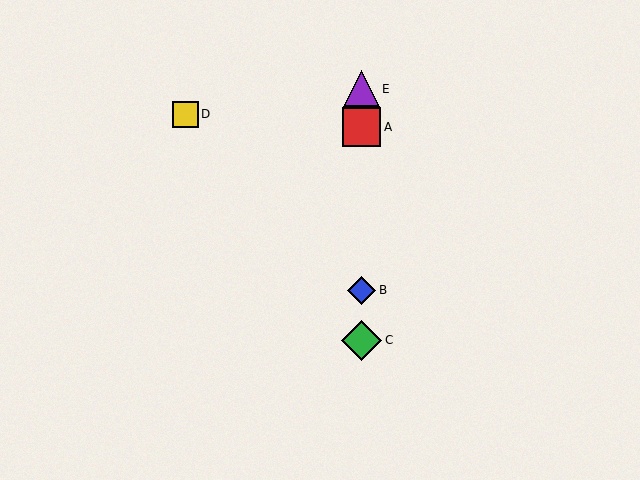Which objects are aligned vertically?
Objects A, B, C, E are aligned vertically.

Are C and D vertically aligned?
No, C is at x≈362 and D is at x≈185.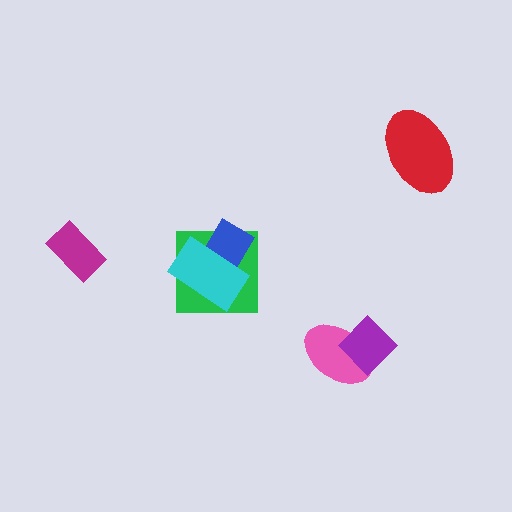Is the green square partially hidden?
Yes, it is partially covered by another shape.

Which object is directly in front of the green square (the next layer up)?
The blue diamond is directly in front of the green square.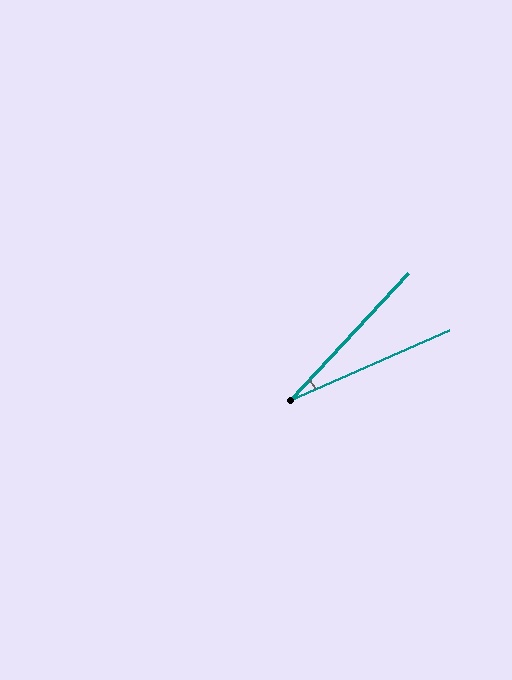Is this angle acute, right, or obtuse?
It is acute.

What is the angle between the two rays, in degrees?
Approximately 23 degrees.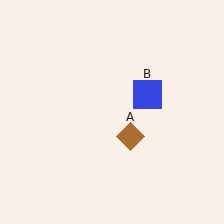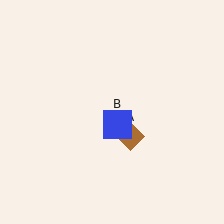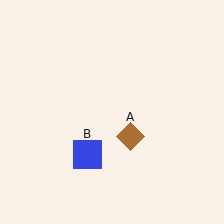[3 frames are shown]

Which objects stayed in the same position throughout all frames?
Brown diamond (object A) remained stationary.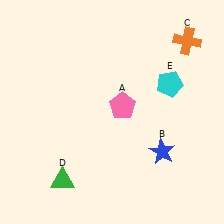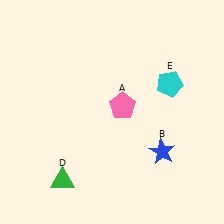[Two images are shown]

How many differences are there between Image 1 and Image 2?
There is 1 difference between the two images.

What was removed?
The orange cross (C) was removed in Image 2.